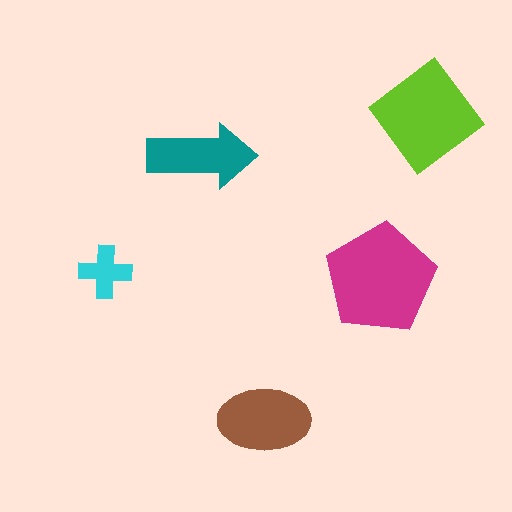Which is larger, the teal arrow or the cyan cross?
The teal arrow.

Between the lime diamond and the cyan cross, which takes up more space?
The lime diamond.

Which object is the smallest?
The cyan cross.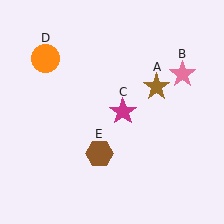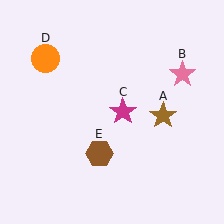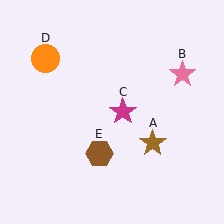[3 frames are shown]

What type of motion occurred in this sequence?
The brown star (object A) rotated clockwise around the center of the scene.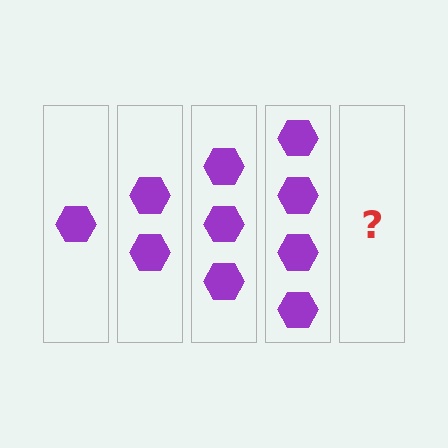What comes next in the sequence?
The next element should be 5 hexagons.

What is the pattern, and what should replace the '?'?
The pattern is that each step adds one more hexagon. The '?' should be 5 hexagons.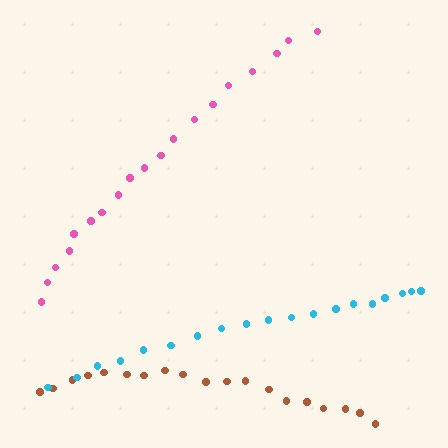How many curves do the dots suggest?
There are 3 distinct paths.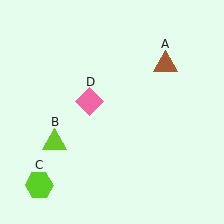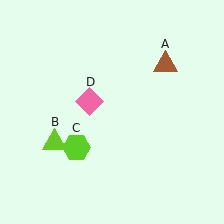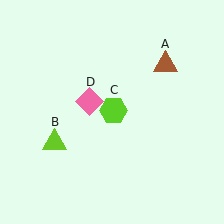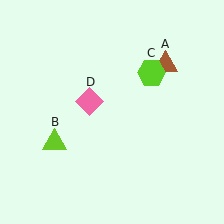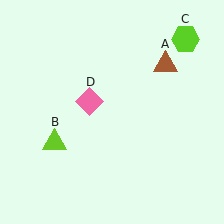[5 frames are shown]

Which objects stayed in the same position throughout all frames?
Brown triangle (object A) and lime triangle (object B) and pink diamond (object D) remained stationary.